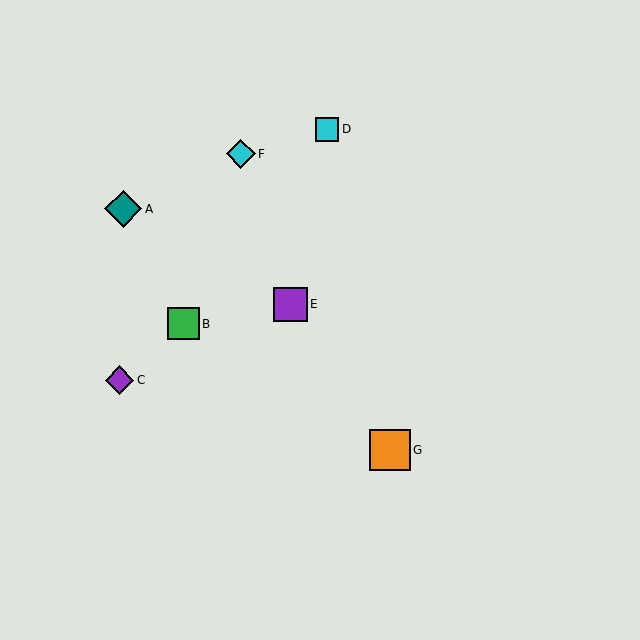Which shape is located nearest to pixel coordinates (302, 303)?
The purple square (labeled E) at (290, 304) is nearest to that location.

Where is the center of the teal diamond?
The center of the teal diamond is at (123, 209).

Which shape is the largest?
The orange square (labeled G) is the largest.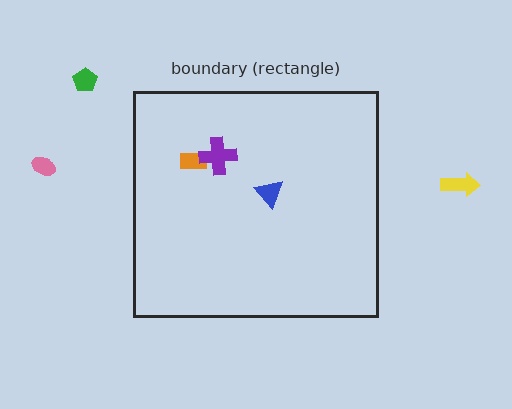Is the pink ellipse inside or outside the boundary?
Outside.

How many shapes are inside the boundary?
3 inside, 3 outside.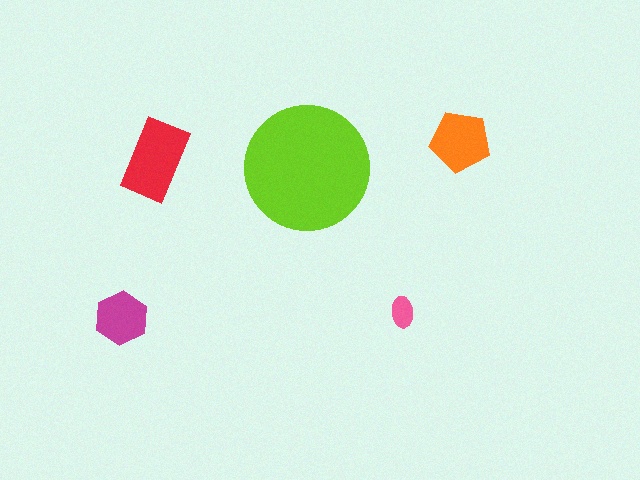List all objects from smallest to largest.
The pink ellipse, the magenta hexagon, the orange pentagon, the red rectangle, the lime circle.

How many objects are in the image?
There are 5 objects in the image.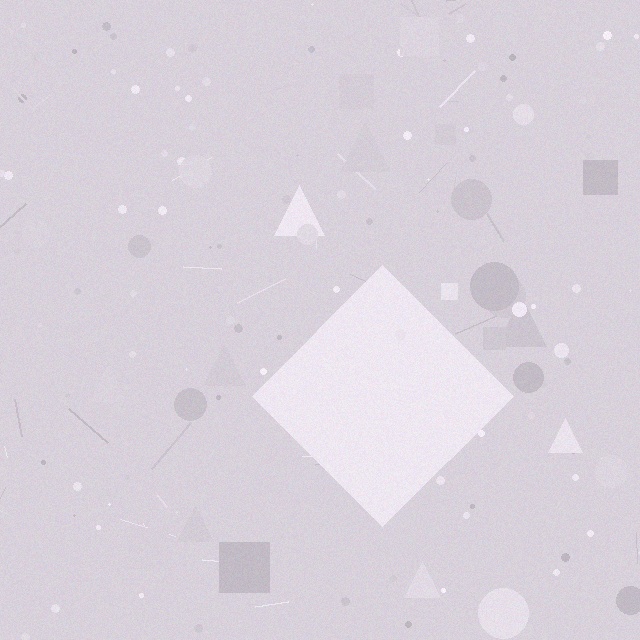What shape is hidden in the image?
A diamond is hidden in the image.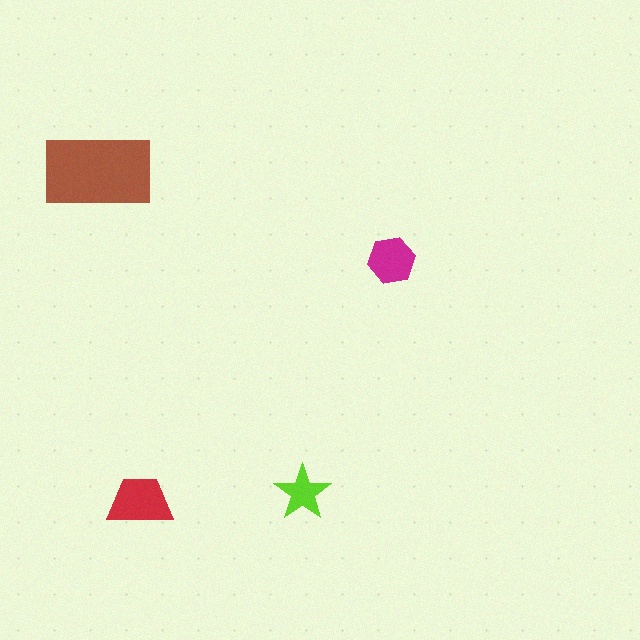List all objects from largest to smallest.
The brown rectangle, the red trapezoid, the magenta hexagon, the lime star.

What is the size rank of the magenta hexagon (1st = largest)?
3rd.